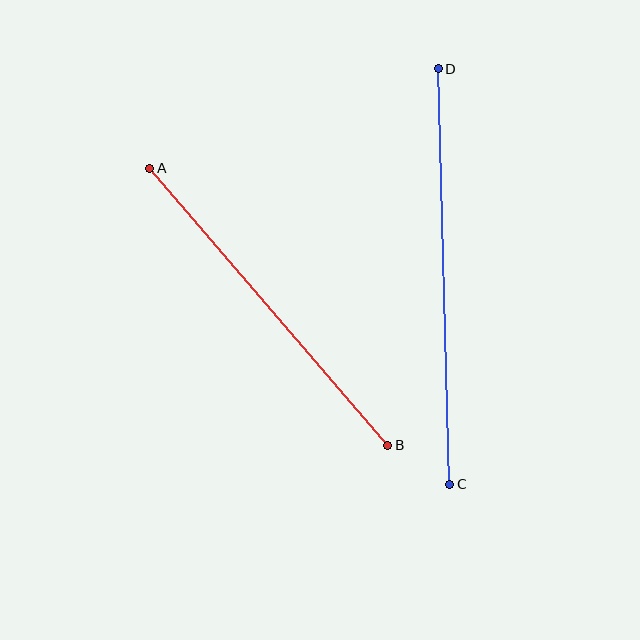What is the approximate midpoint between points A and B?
The midpoint is at approximately (269, 307) pixels.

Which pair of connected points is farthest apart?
Points C and D are farthest apart.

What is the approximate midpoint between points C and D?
The midpoint is at approximately (444, 276) pixels.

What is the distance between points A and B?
The distance is approximately 365 pixels.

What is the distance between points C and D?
The distance is approximately 416 pixels.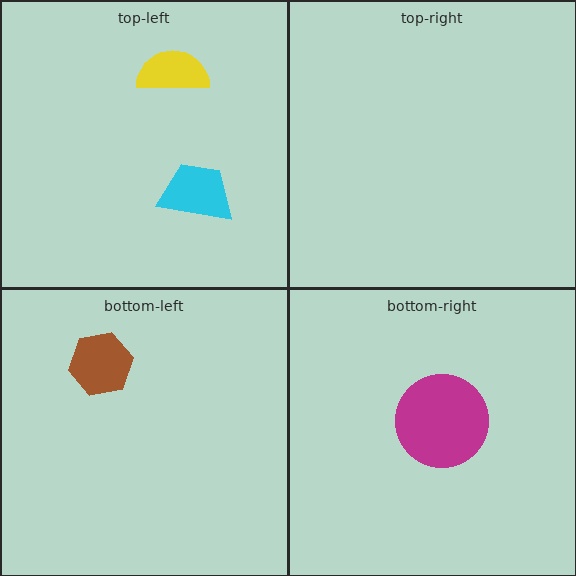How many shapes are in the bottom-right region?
1.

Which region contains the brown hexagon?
The bottom-left region.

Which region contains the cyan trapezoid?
The top-left region.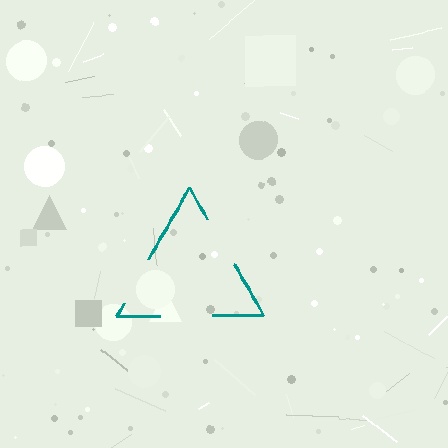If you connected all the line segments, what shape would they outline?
They would outline a triangle.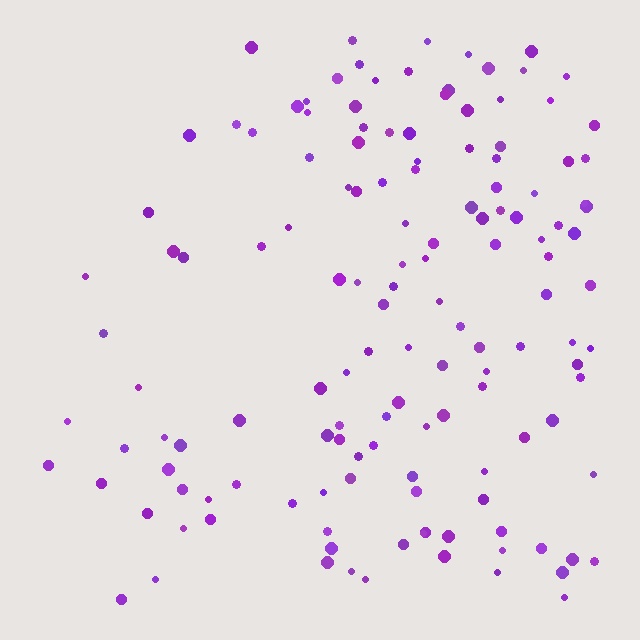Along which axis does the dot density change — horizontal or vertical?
Horizontal.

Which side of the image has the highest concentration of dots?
The right.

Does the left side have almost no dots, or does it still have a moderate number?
Still a moderate number, just noticeably fewer than the right.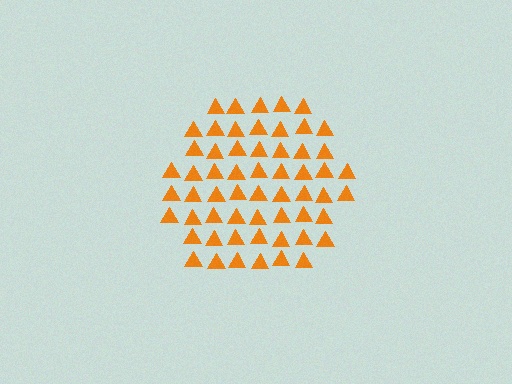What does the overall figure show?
The overall figure shows a hexagon.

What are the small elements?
The small elements are triangles.